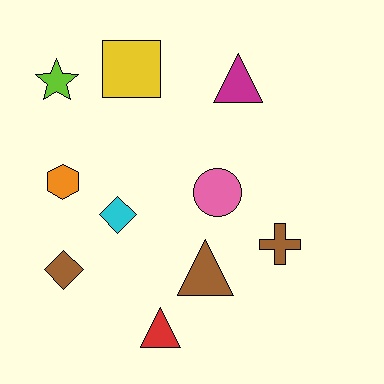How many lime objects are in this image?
There is 1 lime object.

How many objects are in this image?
There are 10 objects.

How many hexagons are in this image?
There is 1 hexagon.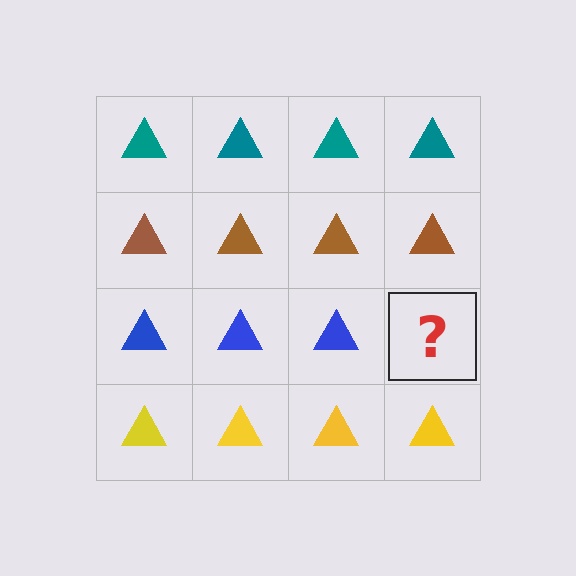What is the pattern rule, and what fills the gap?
The rule is that each row has a consistent color. The gap should be filled with a blue triangle.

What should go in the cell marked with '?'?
The missing cell should contain a blue triangle.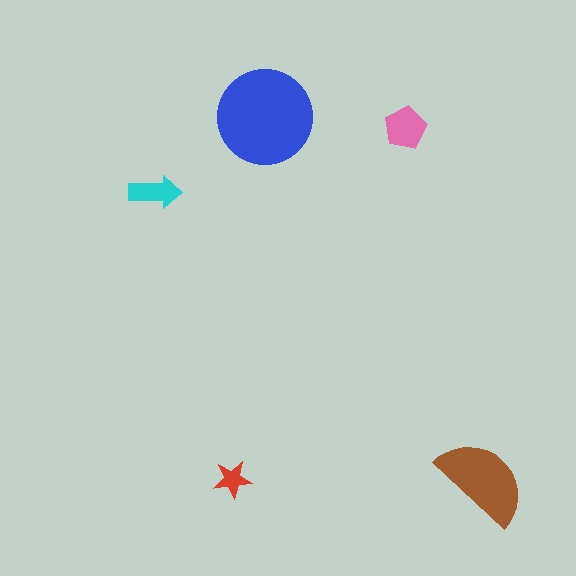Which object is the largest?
The blue circle.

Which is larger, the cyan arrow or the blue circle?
The blue circle.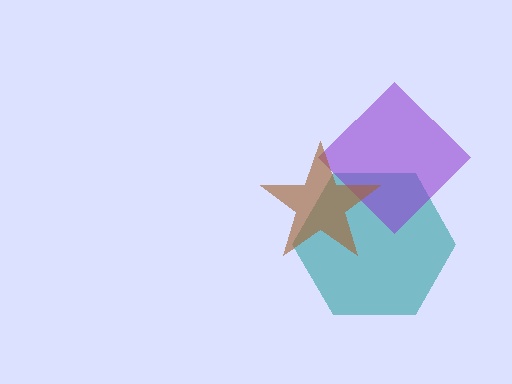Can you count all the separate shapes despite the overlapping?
Yes, there are 3 separate shapes.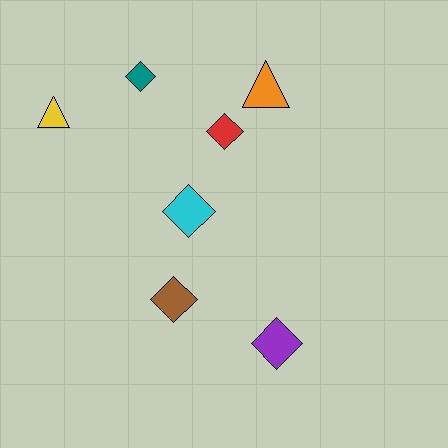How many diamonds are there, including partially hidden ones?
There are 5 diamonds.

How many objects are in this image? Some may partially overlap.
There are 7 objects.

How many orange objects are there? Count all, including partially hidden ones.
There is 1 orange object.